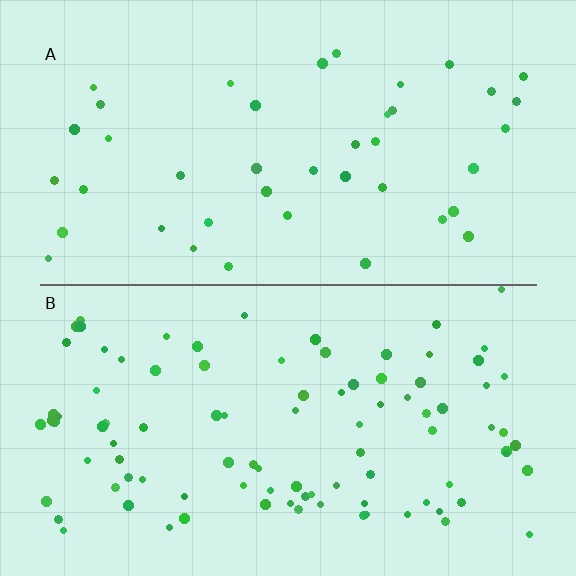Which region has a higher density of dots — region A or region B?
B (the bottom).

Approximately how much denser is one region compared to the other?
Approximately 2.3× — region B over region A.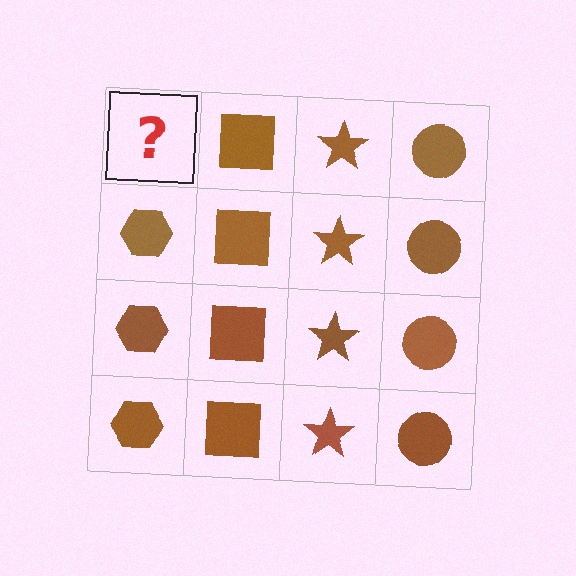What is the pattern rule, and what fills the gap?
The rule is that each column has a consistent shape. The gap should be filled with a brown hexagon.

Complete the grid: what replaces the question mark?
The question mark should be replaced with a brown hexagon.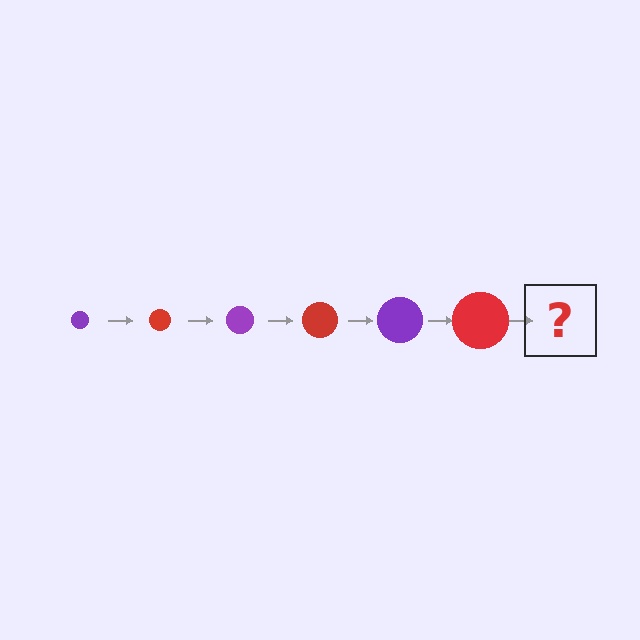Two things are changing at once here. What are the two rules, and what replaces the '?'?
The two rules are that the circle grows larger each step and the color cycles through purple and red. The '?' should be a purple circle, larger than the previous one.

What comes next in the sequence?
The next element should be a purple circle, larger than the previous one.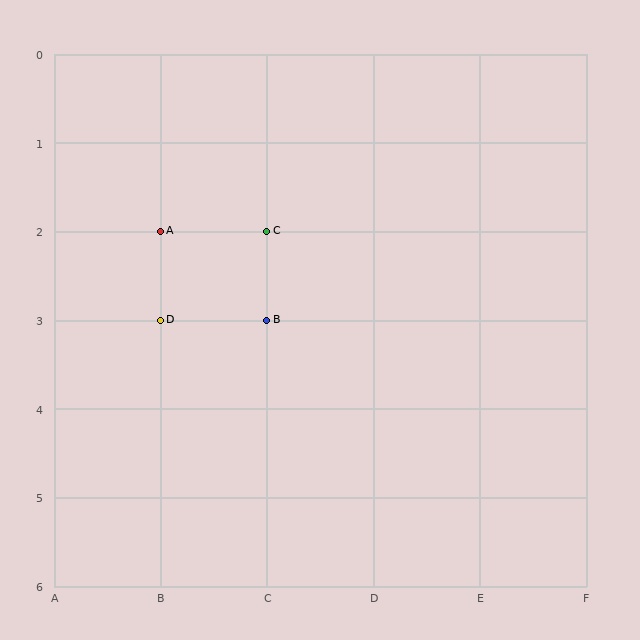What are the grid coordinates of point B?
Point B is at grid coordinates (C, 3).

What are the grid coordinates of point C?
Point C is at grid coordinates (C, 2).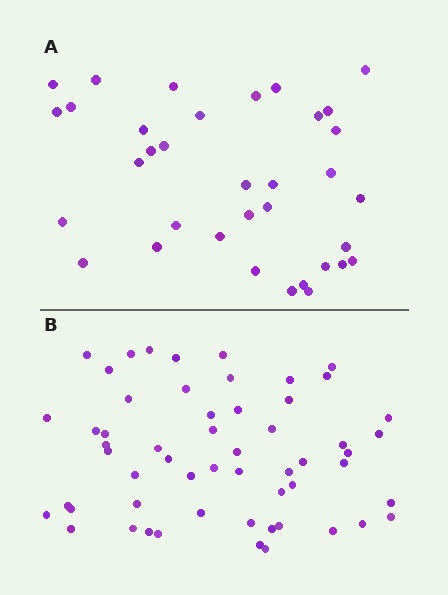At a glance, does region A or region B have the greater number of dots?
Region B (the bottom region) has more dots.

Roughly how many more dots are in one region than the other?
Region B has approximately 20 more dots than region A.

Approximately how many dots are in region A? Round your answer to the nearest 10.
About 40 dots. (The exact count is 35, which rounds to 40.)